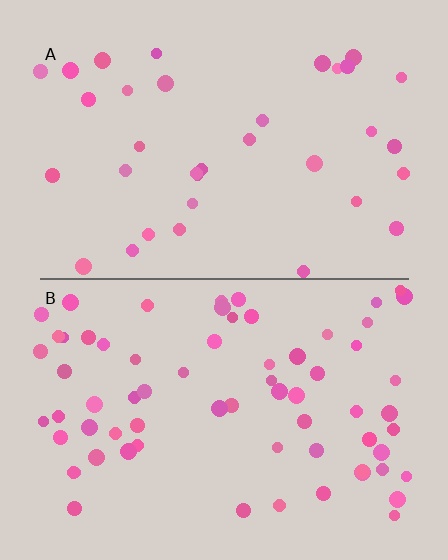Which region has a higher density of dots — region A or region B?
B (the bottom).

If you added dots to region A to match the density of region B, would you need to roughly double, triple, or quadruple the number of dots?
Approximately double.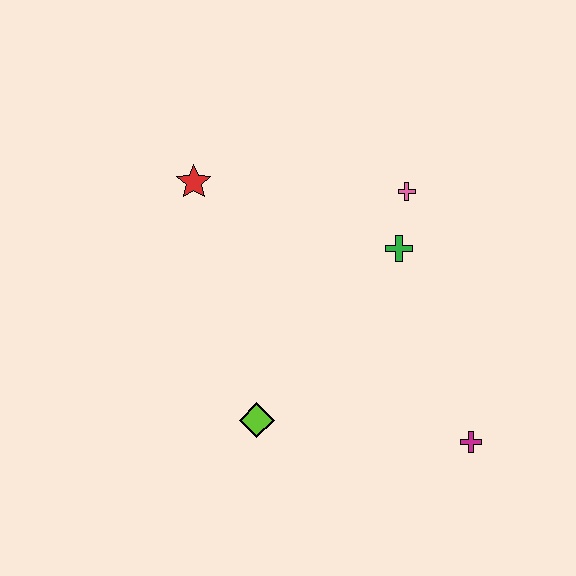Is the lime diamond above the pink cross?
No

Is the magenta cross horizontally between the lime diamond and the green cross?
No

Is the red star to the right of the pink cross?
No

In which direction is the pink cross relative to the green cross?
The pink cross is above the green cross.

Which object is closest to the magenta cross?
The green cross is closest to the magenta cross.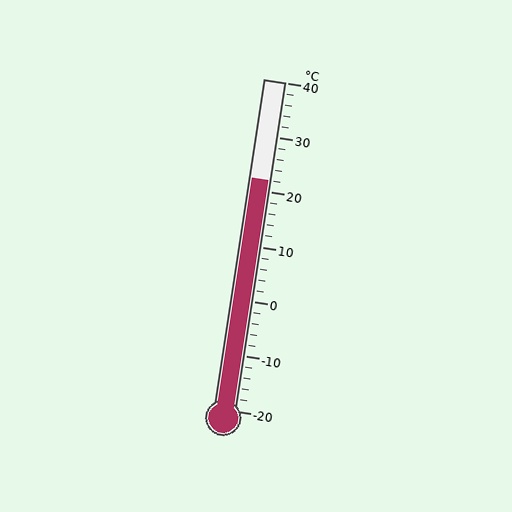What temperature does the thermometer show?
The thermometer shows approximately 22°C.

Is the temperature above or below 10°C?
The temperature is above 10°C.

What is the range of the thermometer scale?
The thermometer scale ranges from -20°C to 40°C.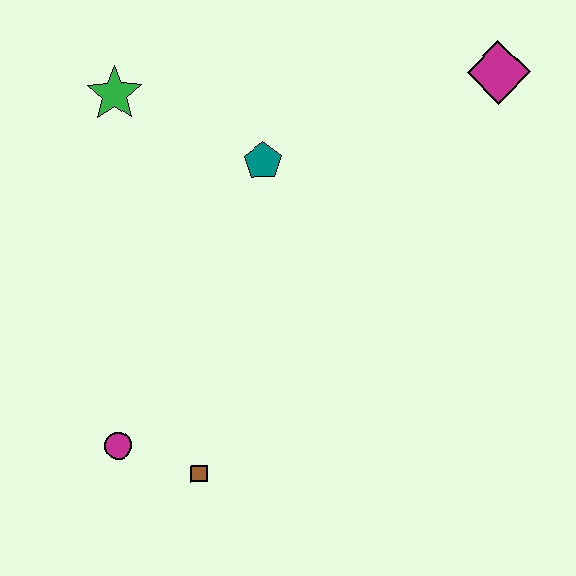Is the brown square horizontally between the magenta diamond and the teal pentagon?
No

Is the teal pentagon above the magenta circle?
Yes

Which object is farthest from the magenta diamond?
The magenta circle is farthest from the magenta diamond.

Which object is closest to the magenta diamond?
The teal pentagon is closest to the magenta diamond.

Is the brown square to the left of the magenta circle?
No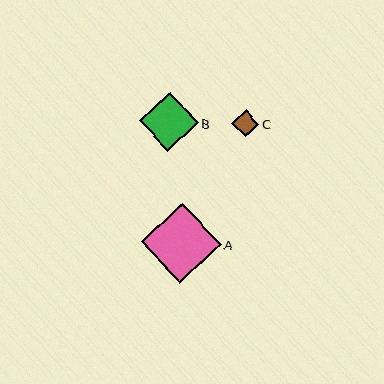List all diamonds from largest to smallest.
From largest to smallest: A, B, C.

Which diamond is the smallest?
Diamond C is the smallest with a size of approximately 28 pixels.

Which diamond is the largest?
Diamond A is the largest with a size of approximately 80 pixels.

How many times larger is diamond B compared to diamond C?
Diamond B is approximately 2.1 times the size of diamond C.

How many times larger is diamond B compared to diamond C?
Diamond B is approximately 2.1 times the size of diamond C.